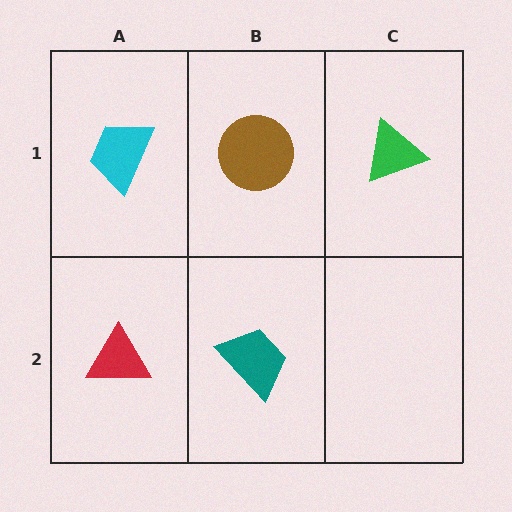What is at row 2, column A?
A red triangle.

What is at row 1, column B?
A brown circle.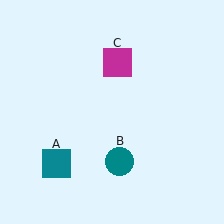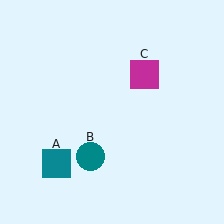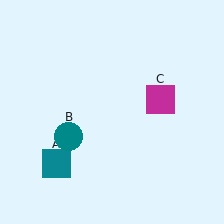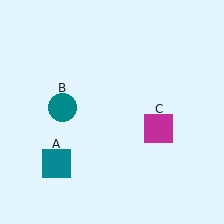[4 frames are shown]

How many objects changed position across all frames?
2 objects changed position: teal circle (object B), magenta square (object C).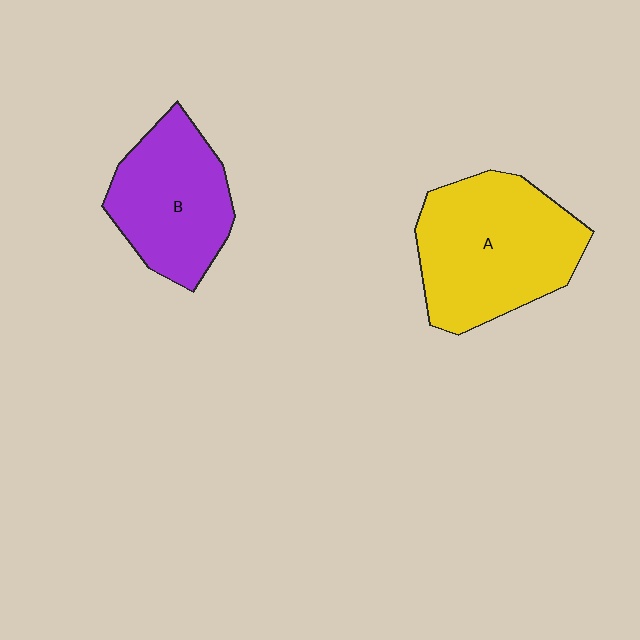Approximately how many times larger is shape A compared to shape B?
Approximately 1.3 times.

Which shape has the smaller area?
Shape B (purple).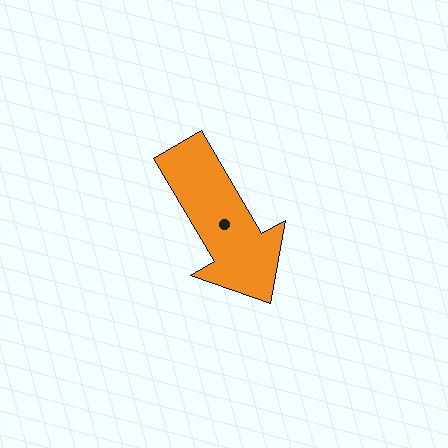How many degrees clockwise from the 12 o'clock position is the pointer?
Approximately 150 degrees.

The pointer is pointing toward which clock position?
Roughly 5 o'clock.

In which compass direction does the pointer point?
Southeast.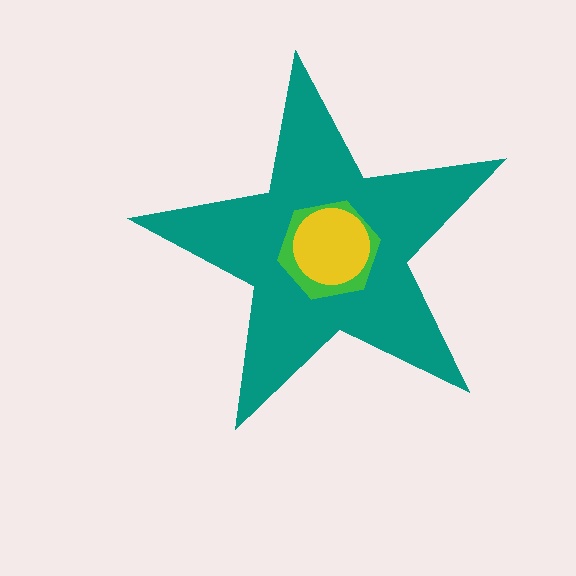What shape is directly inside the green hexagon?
The yellow circle.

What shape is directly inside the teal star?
The green hexagon.